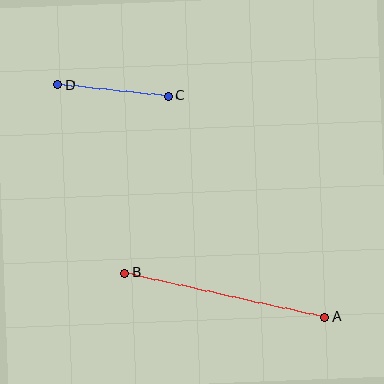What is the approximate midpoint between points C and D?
The midpoint is at approximately (113, 91) pixels.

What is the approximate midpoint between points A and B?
The midpoint is at approximately (225, 295) pixels.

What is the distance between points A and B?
The distance is approximately 205 pixels.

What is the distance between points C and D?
The distance is approximately 112 pixels.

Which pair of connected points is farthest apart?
Points A and B are farthest apart.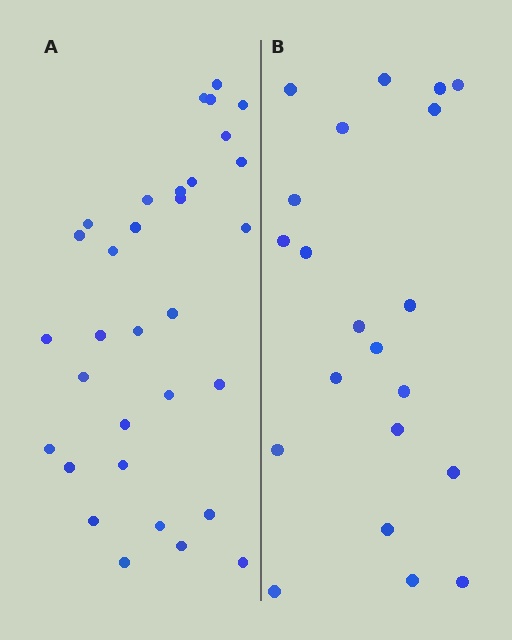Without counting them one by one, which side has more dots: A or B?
Region A (the left region) has more dots.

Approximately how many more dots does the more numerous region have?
Region A has roughly 12 or so more dots than region B.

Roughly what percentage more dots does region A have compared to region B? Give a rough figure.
About 50% more.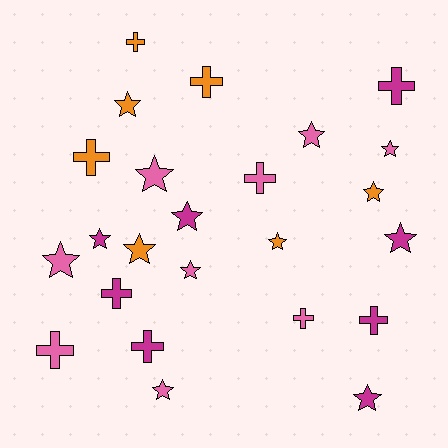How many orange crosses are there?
There are 3 orange crosses.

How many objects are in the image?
There are 24 objects.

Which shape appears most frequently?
Star, with 14 objects.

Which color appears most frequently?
Pink, with 9 objects.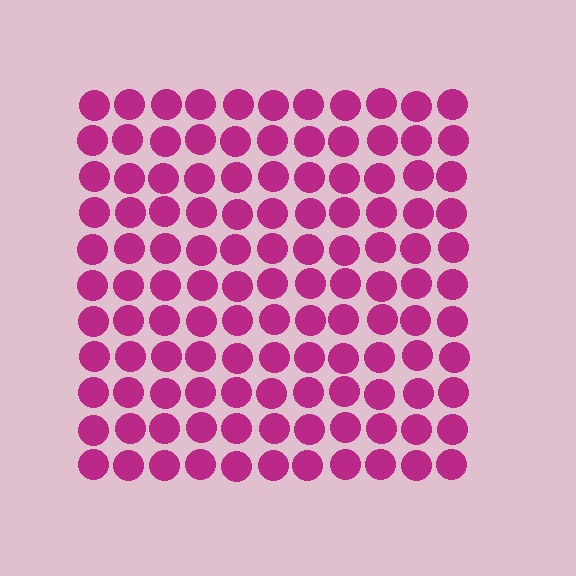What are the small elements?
The small elements are circles.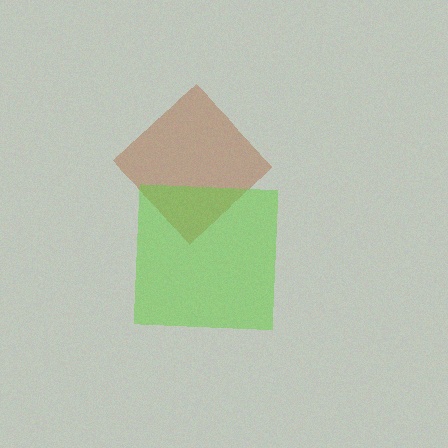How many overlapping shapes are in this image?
There are 2 overlapping shapes in the image.